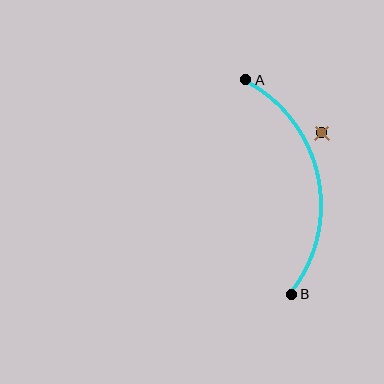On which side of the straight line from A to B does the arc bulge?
The arc bulges to the right of the straight line connecting A and B.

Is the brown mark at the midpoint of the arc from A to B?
No — the brown mark does not lie on the arc at all. It sits slightly outside the curve.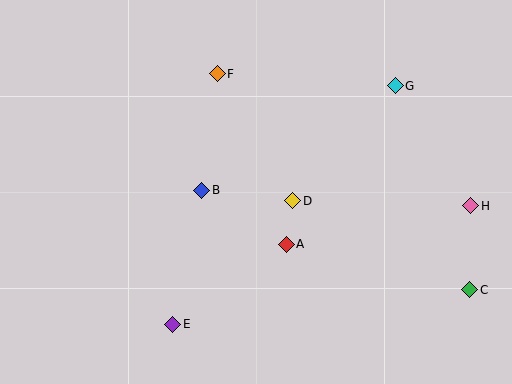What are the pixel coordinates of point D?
Point D is at (293, 201).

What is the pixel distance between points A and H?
The distance between A and H is 189 pixels.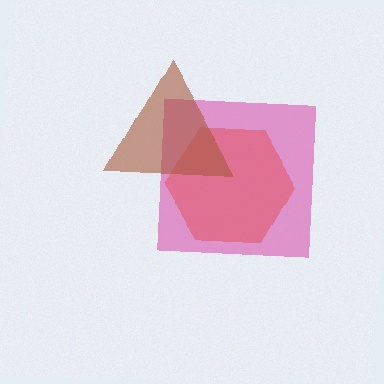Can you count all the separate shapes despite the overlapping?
Yes, there are 3 separate shapes.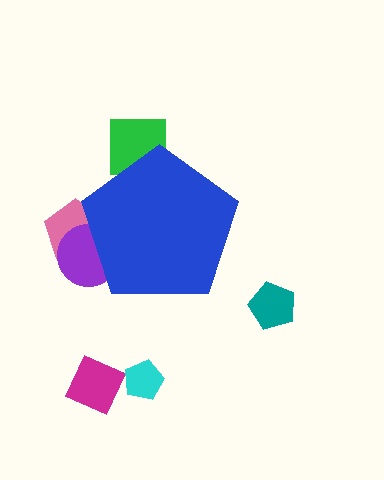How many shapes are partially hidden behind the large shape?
3 shapes are partially hidden.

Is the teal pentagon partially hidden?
No, the teal pentagon is fully visible.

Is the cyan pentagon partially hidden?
No, the cyan pentagon is fully visible.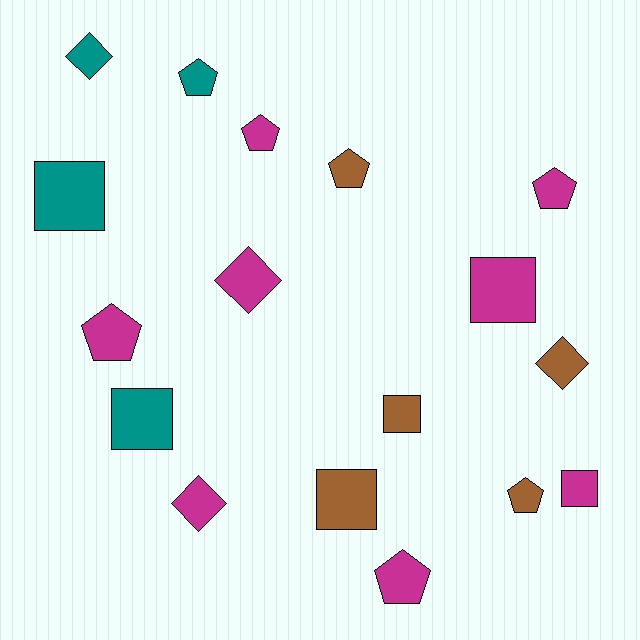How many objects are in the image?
There are 17 objects.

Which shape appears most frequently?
Pentagon, with 7 objects.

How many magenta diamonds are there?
There are 2 magenta diamonds.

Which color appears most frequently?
Magenta, with 8 objects.